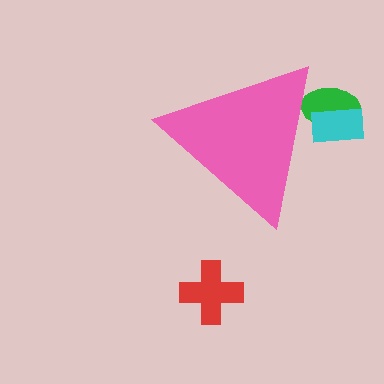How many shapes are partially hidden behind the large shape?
2 shapes are partially hidden.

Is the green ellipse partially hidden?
Yes, the green ellipse is partially hidden behind the pink triangle.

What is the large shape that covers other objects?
A pink triangle.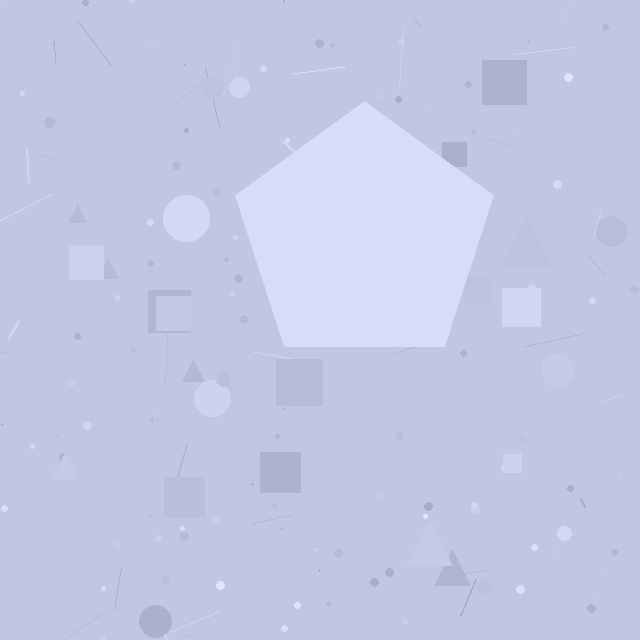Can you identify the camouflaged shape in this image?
The camouflaged shape is a pentagon.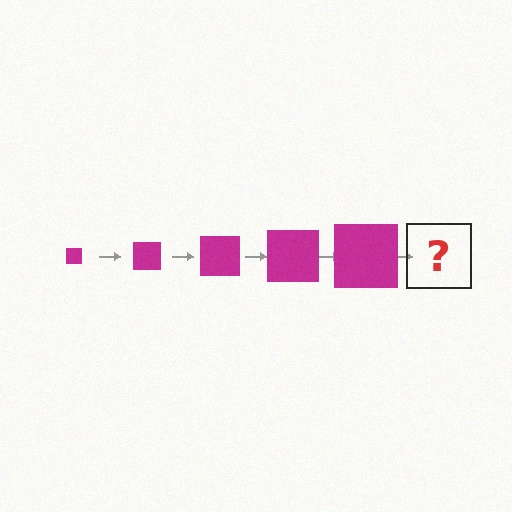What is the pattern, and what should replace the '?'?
The pattern is that the square gets progressively larger each step. The '?' should be a magenta square, larger than the previous one.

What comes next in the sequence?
The next element should be a magenta square, larger than the previous one.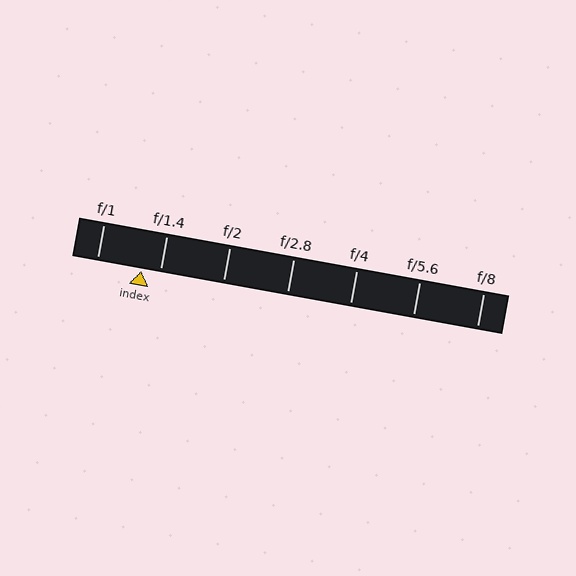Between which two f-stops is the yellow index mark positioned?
The index mark is between f/1 and f/1.4.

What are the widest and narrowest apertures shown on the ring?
The widest aperture shown is f/1 and the narrowest is f/8.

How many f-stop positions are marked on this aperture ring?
There are 7 f-stop positions marked.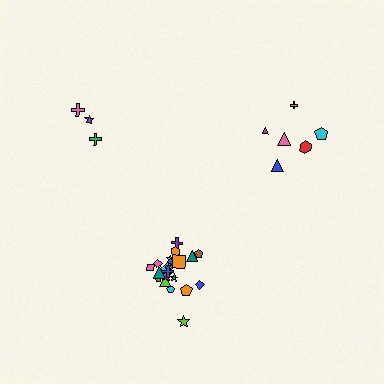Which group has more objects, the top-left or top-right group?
The top-right group.